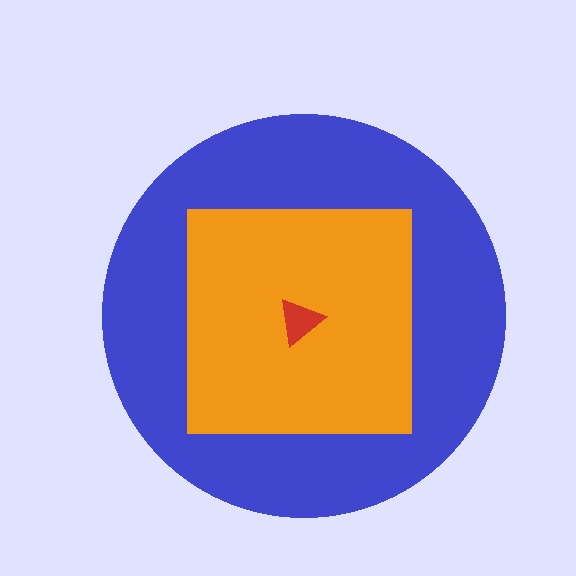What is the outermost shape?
The blue circle.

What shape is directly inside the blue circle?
The orange square.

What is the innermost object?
The red triangle.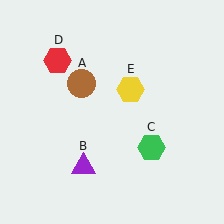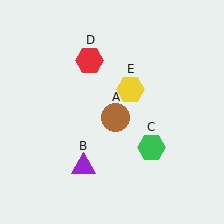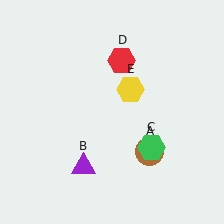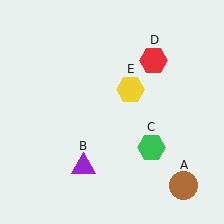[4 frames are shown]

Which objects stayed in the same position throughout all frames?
Purple triangle (object B) and green hexagon (object C) and yellow hexagon (object E) remained stationary.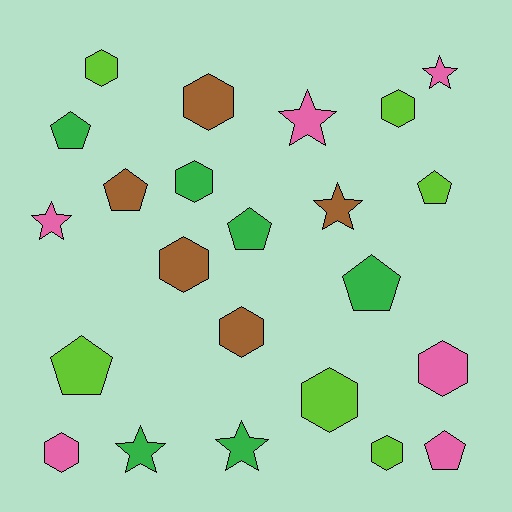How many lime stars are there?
There are no lime stars.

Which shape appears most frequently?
Hexagon, with 10 objects.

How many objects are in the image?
There are 23 objects.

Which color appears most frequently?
Lime, with 6 objects.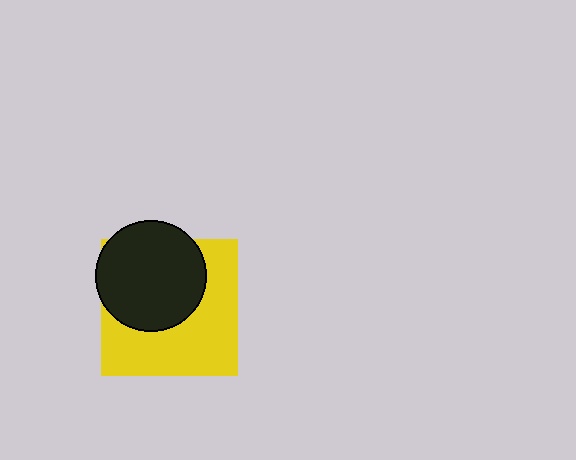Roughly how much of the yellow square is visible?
About half of it is visible (roughly 54%).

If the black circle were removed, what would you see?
You would see the complete yellow square.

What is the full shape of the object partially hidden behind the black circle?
The partially hidden object is a yellow square.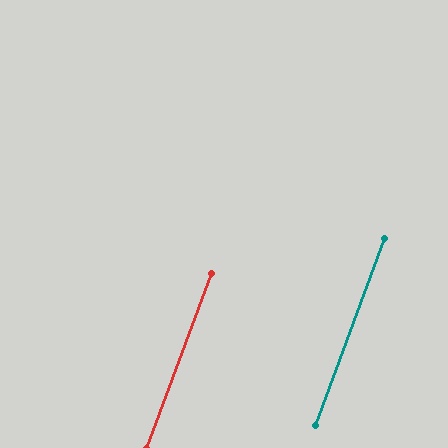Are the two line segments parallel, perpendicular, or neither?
Parallel — their directions differ by only 0.2°.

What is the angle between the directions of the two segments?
Approximately 0 degrees.